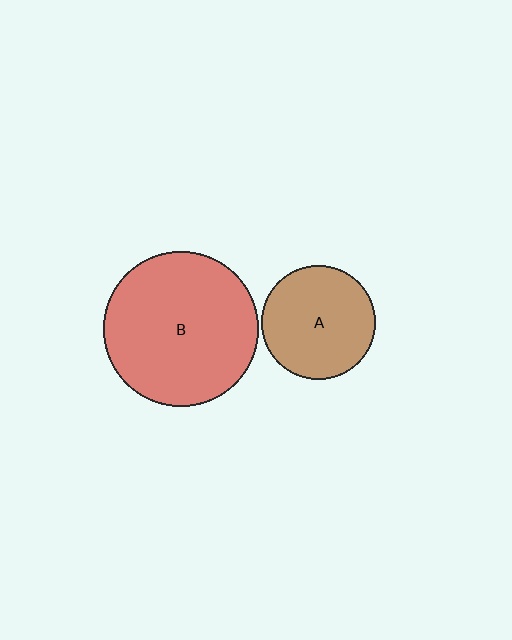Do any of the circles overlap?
No, none of the circles overlap.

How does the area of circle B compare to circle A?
Approximately 1.9 times.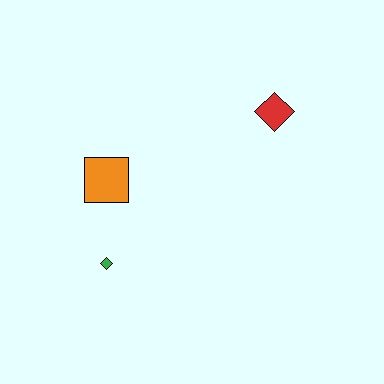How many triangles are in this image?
There are no triangles.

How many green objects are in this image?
There is 1 green object.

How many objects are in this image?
There are 3 objects.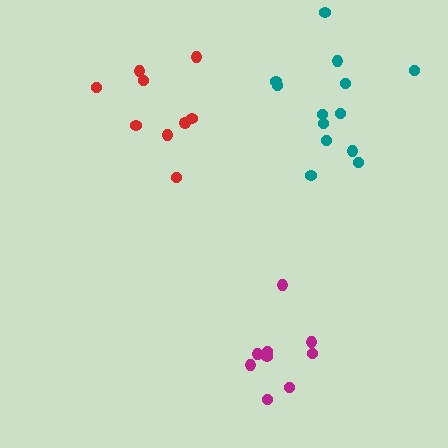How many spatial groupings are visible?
There are 3 spatial groupings.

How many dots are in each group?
Group 1: 13 dots, Group 2: 9 dots, Group 3: 9 dots (31 total).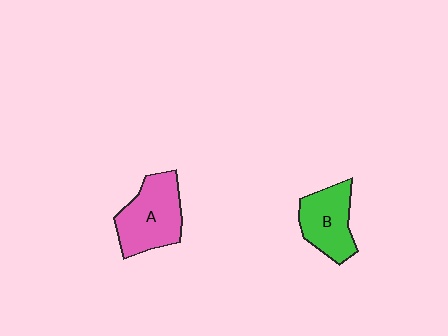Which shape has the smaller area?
Shape B (green).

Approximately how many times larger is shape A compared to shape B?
Approximately 1.2 times.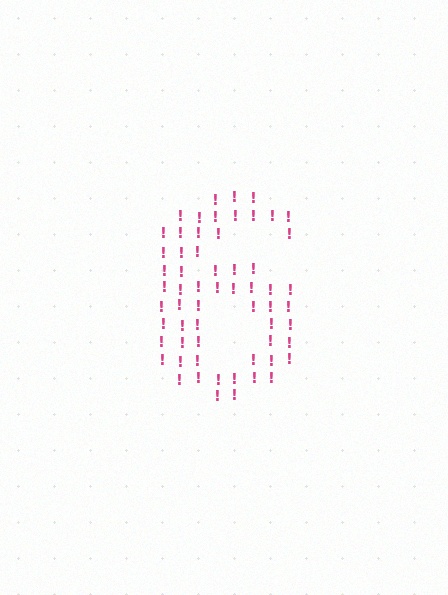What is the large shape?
The large shape is the digit 6.